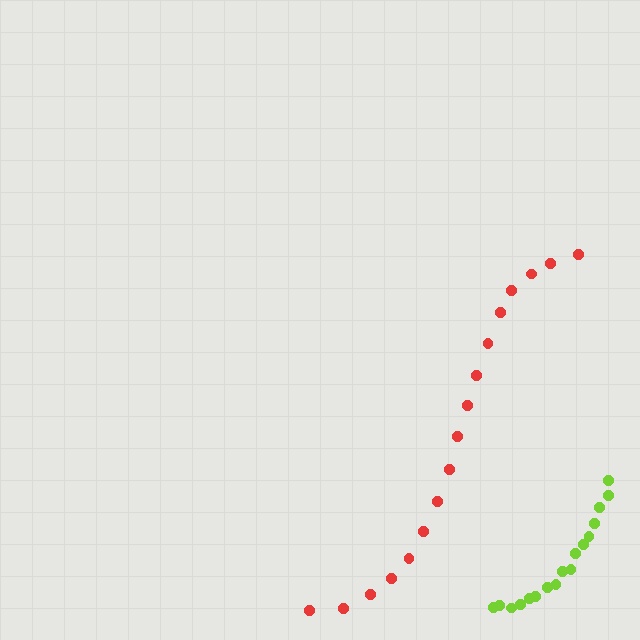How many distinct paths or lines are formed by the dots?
There are 2 distinct paths.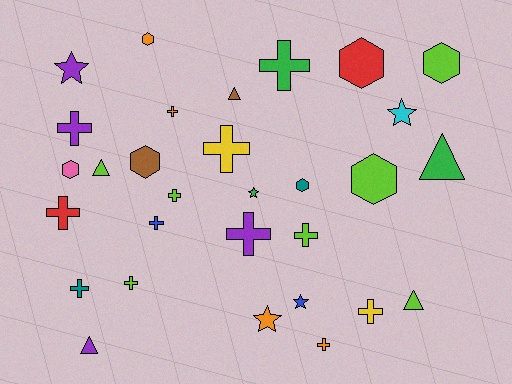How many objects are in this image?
There are 30 objects.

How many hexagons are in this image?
There are 7 hexagons.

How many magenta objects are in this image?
There are no magenta objects.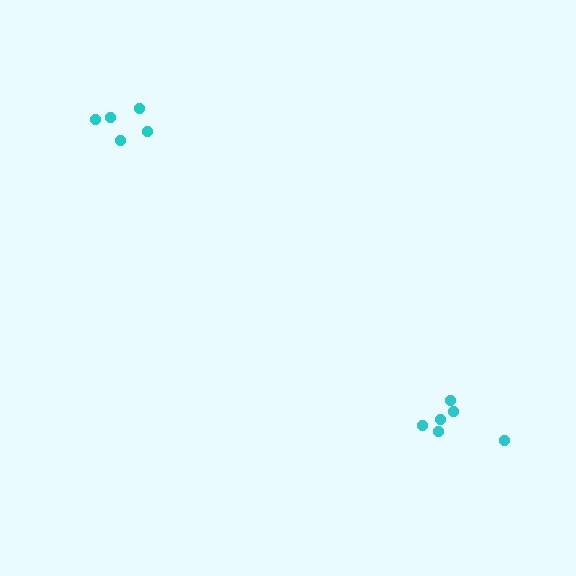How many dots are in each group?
Group 1: 5 dots, Group 2: 6 dots (11 total).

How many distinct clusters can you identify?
There are 2 distinct clusters.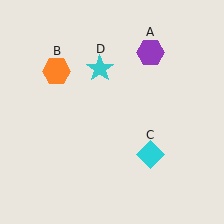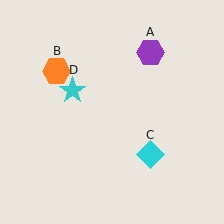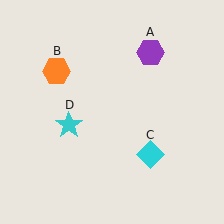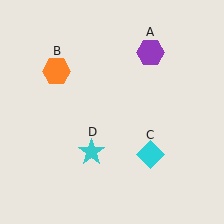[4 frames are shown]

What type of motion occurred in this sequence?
The cyan star (object D) rotated counterclockwise around the center of the scene.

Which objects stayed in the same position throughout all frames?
Purple hexagon (object A) and orange hexagon (object B) and cyan diamond (object C) remained stationary.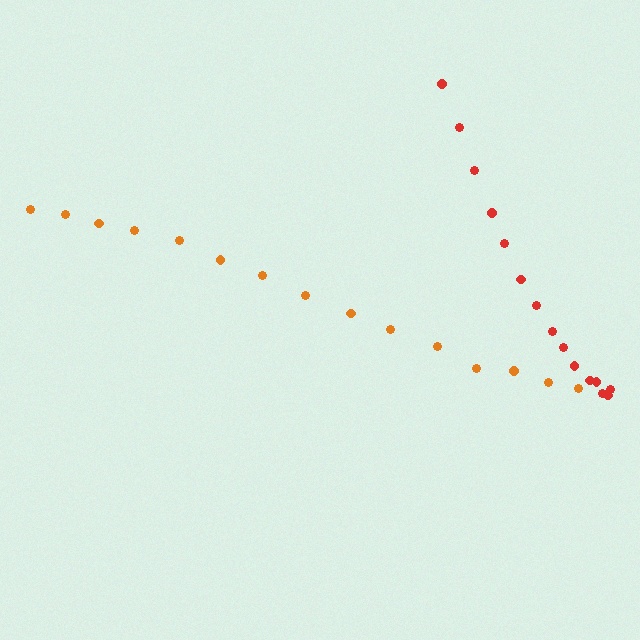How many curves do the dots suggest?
There are 2 distinct paths.